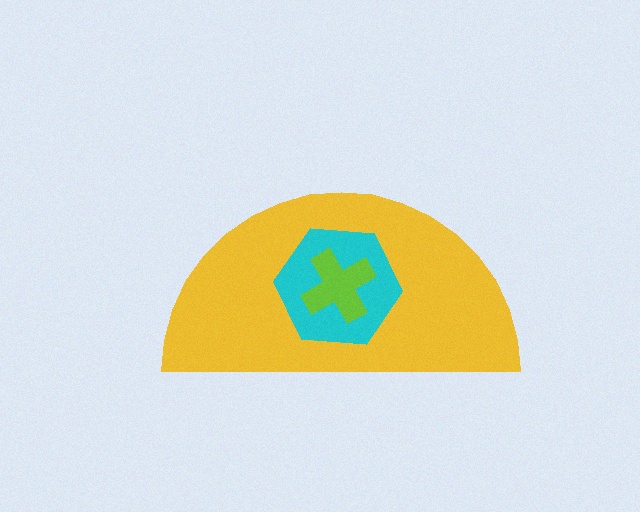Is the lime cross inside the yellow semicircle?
Yes.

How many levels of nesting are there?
3.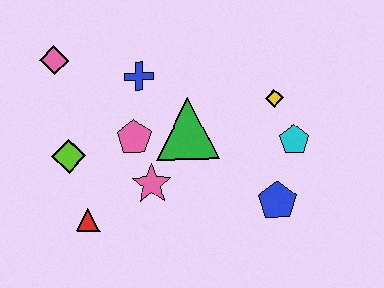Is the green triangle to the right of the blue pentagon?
No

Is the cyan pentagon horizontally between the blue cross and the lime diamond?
No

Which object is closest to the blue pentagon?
The cyan pentagon is closest to the blue pentagon.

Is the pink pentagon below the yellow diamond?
Yes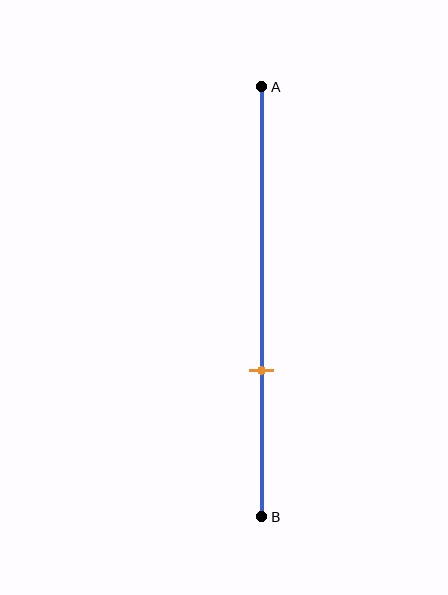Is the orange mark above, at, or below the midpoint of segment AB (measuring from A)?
The orange mark is below the midpoint of segment AB.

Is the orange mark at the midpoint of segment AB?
No, the mark is at about 65% from A, not at the 50% midpoint.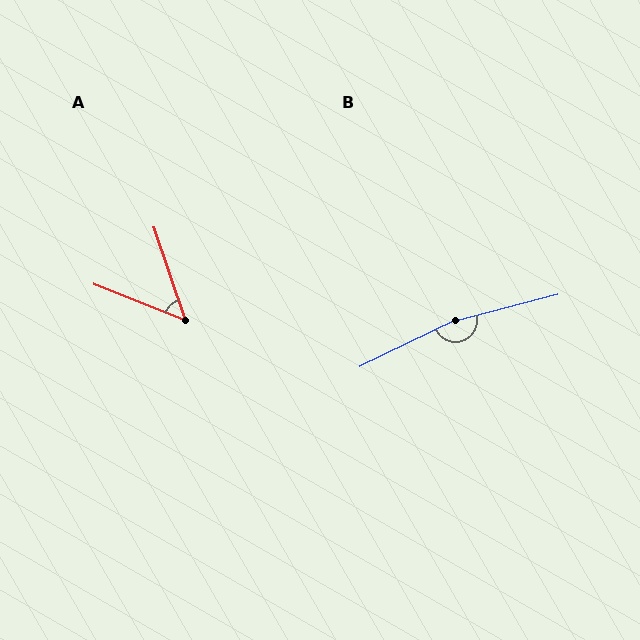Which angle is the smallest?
A, at approximately 50 degrees.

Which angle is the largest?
B, at approximately 169 degrees.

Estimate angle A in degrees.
Approximately 50 degrees.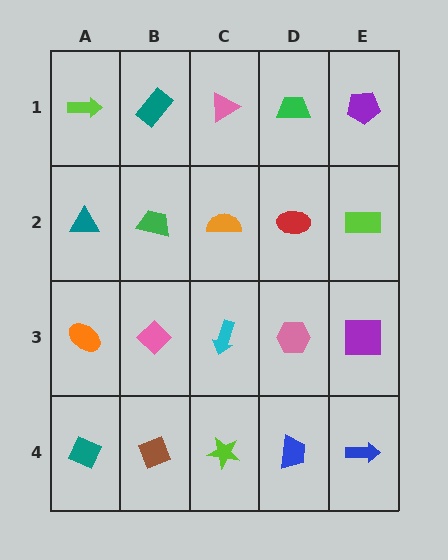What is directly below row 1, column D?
A red ellipse.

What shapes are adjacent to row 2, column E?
A purple pentagon (row 1, column E), a purple square (row 3, column E), a red ellipse (row 2, column D).